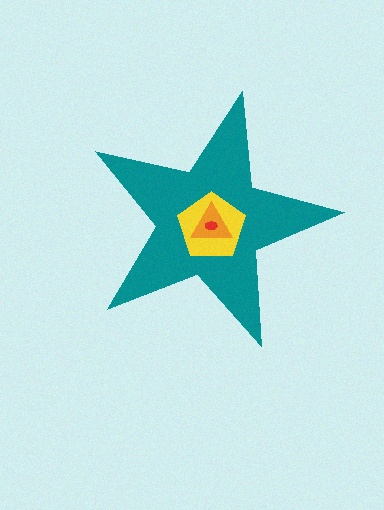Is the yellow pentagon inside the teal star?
Yes.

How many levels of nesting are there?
4.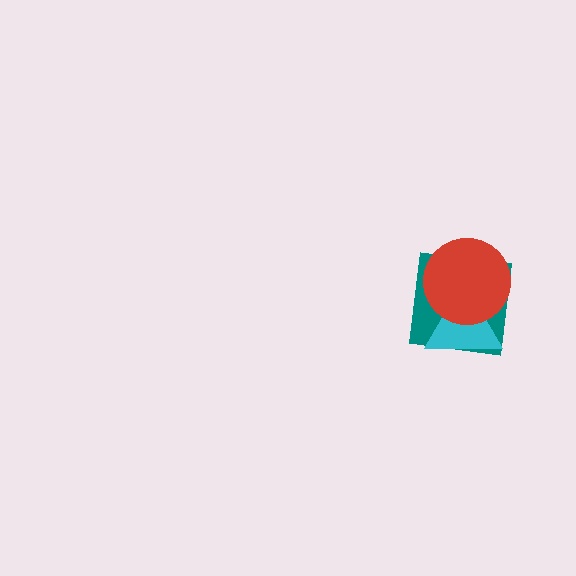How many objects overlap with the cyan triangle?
2 objects overlap with the cyan triangle.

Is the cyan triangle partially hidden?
Yes, it is partially covered by another shape.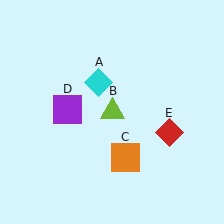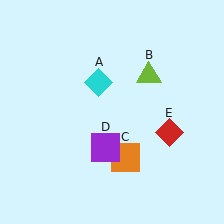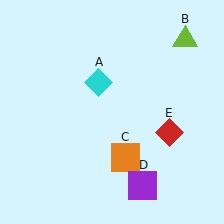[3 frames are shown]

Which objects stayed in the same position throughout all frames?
Cyan diamond (object A) and orange square (object C) and red diamond (object E) remained stationary.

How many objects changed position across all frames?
2 objects changed position: lime triangle (object B), purple square (object D).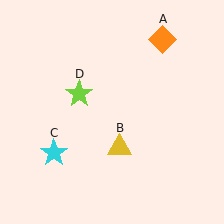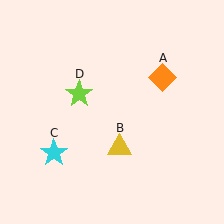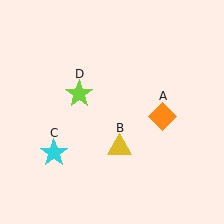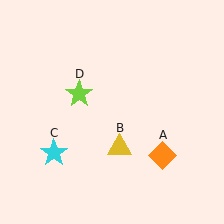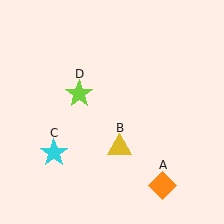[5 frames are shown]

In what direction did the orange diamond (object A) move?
The orange diamond (object A) moved down.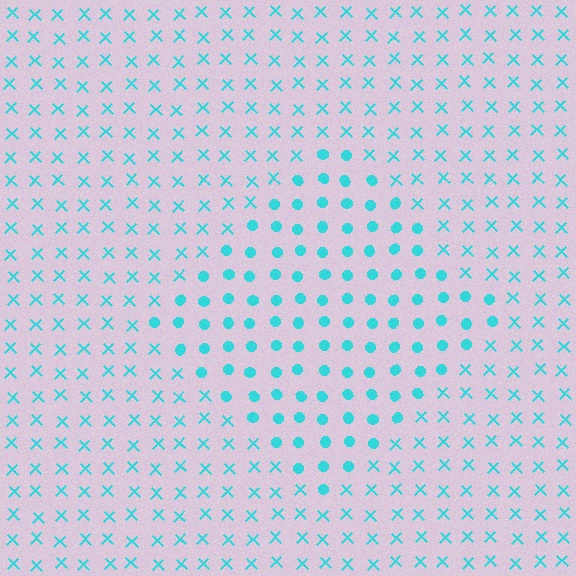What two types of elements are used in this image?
The image uses circles inside the diamond region and X marks outside it.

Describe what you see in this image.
The image is filled with small cyan elements arranged in a uniform grid. A diamond-shaped region contains circles, while the surrounding area contains X marks. The boundary is defined purely by the change in element shape.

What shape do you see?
I see a diamond.